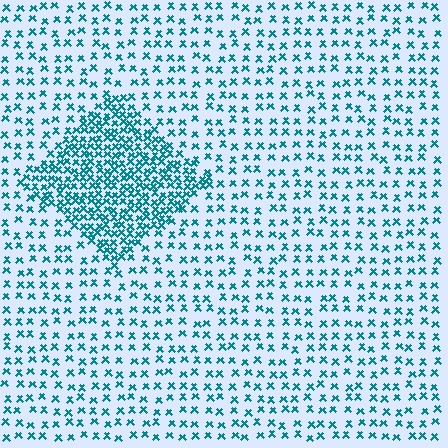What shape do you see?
I see a diamond.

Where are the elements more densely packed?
The elements are more densely packed inside the diamond boundary.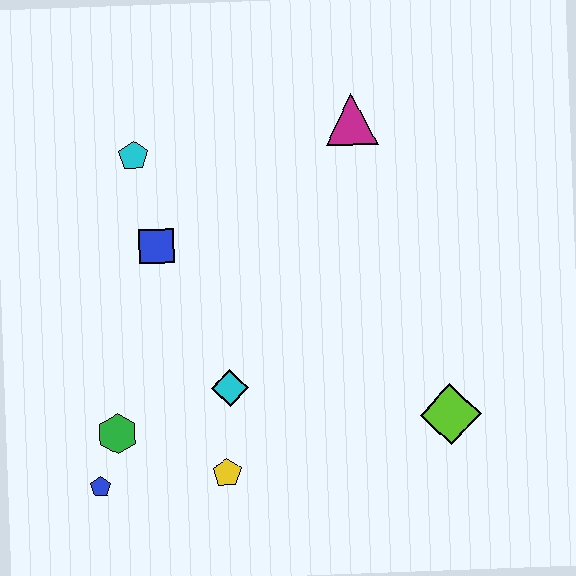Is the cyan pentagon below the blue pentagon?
No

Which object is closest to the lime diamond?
The cyan diamond is closest to the lime diamond.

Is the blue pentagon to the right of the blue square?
No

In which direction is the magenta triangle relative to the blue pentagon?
The magenta triangle is above the blue pentagon.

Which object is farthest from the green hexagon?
The magenta triangle is farthest from the green hexagon.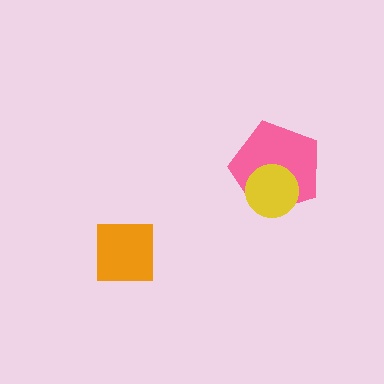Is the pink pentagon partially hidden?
Yes, it is partially covered by another shape.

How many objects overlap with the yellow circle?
1 object overlaps with the yellow circle.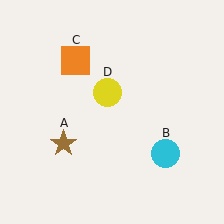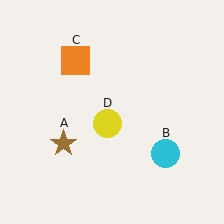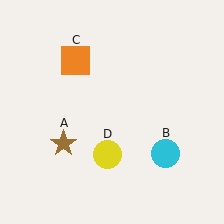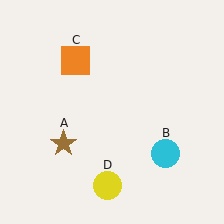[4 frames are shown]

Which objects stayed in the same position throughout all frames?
Brown star (object A) and cyan circle (object B) and orange square (object C) remained stationary.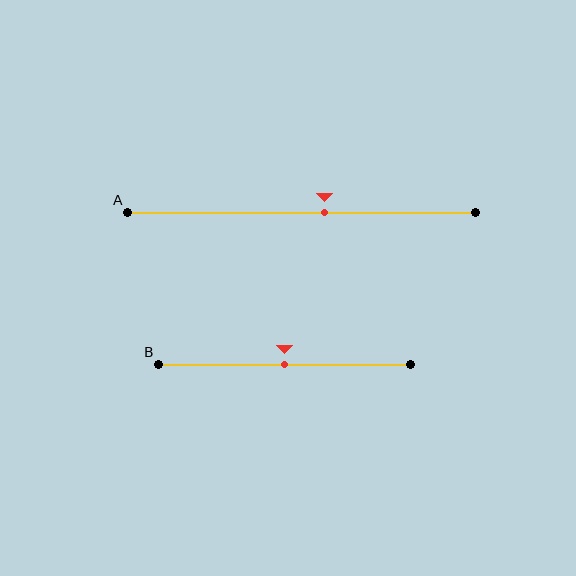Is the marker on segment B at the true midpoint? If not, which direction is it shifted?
Yes, the marker on segment B is at the true midpoint.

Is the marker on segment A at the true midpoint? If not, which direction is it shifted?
No, the marker on segment A is shifted to the right by about 7% of the segment length.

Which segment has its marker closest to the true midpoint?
Segment B has its marker closest to the true midpoint.